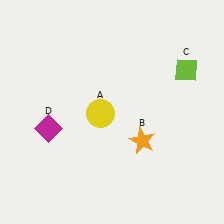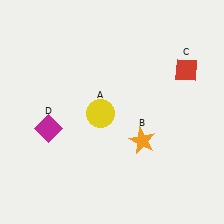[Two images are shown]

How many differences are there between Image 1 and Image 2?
There is 1 difference between the two images.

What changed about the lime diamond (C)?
In Image 1, C is lime. In Image 2, it changed to red.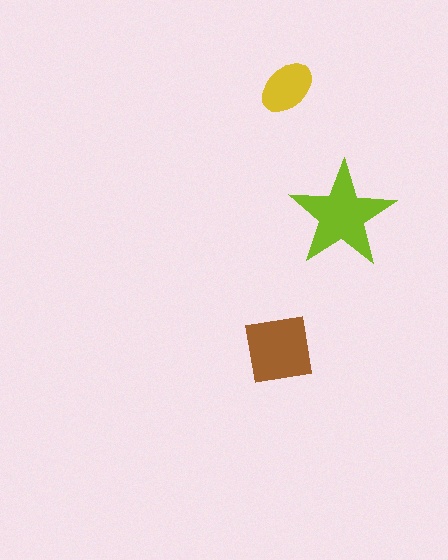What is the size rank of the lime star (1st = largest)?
1st.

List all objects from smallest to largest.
The yellow ellipse, the brown square, the lime star.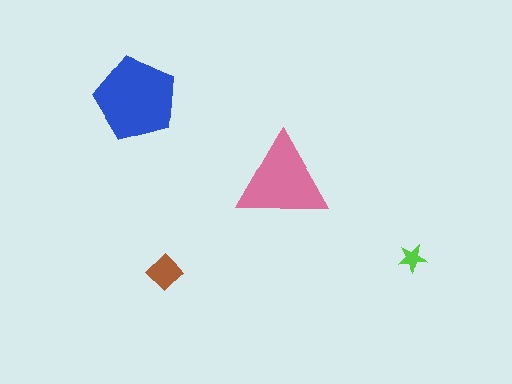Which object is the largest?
The blue pentagon.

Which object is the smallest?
The lime star.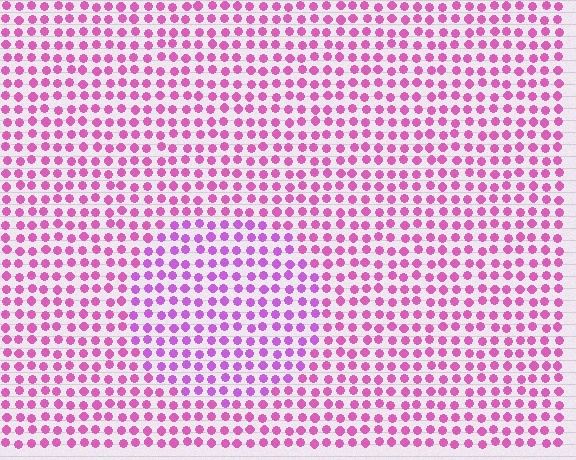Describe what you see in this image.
The image is filled with small pink elements in a uniform arrangement. A circle-shaped region is visible where the elements are tinted to a slightly different hue, forming a subtle color boundary.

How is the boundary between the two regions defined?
The boundary is defined purely by a slight shift in hue (about 25 degrees). Spacing, size, and orientation are identical on both sides.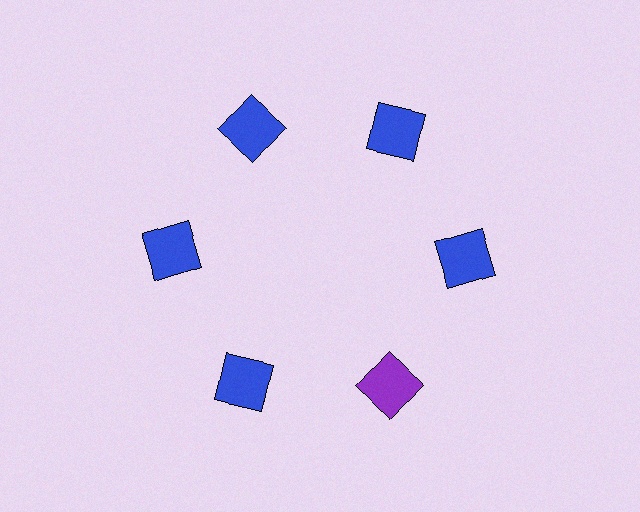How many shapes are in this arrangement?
There are 6 shapes arranged in a ring pattern.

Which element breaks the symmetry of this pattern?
The purple square at roughly the 5 o'clock position breaks the symmetry. All other shapes are blue squares.